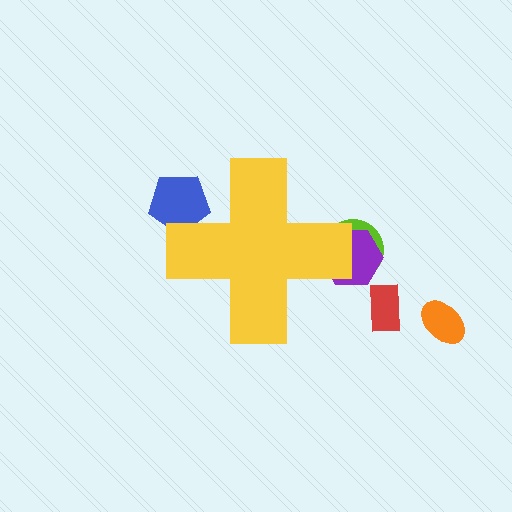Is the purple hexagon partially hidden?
Yes, the purple hexagon is partially hidden behind the yellow cross.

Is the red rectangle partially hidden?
No, the red rectangle is fully visible.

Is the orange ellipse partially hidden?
No, the orange ellipse is fully visible.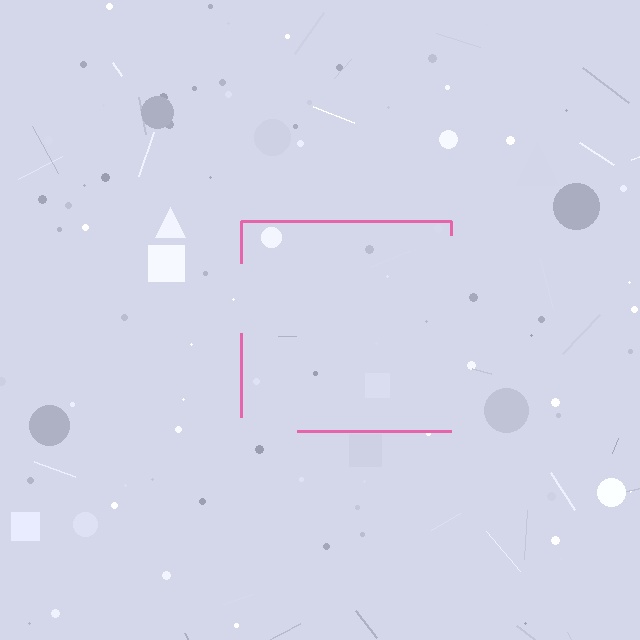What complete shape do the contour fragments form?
The contour fragments form a square.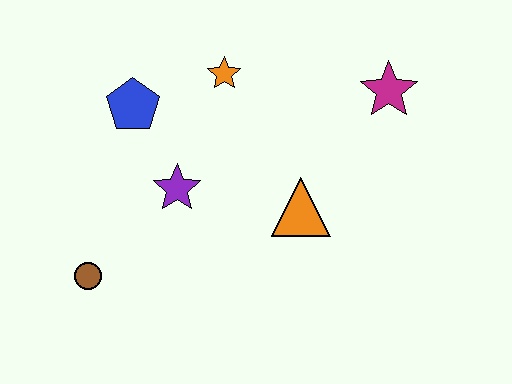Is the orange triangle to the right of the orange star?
Yes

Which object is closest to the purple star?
The blue pentagon is closest to the purple star.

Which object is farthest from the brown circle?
The magenta star is farthest from the brown circle.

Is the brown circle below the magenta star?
Yes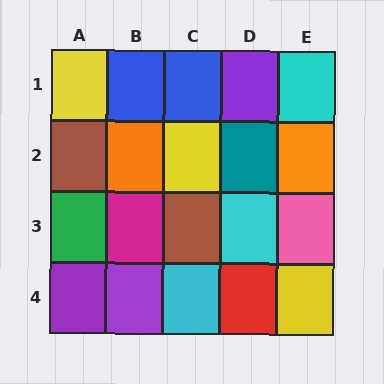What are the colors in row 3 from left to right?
Green, magenta, brown, cyan, pink.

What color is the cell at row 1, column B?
Blue.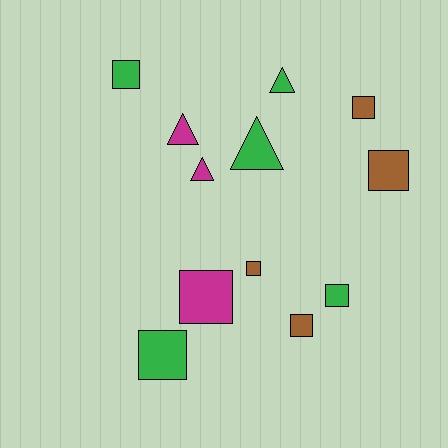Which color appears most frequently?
Green, with 5 objects.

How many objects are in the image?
There are 12 objects.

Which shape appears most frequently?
Square, with 8 objects.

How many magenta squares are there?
There is 1 magenta square.